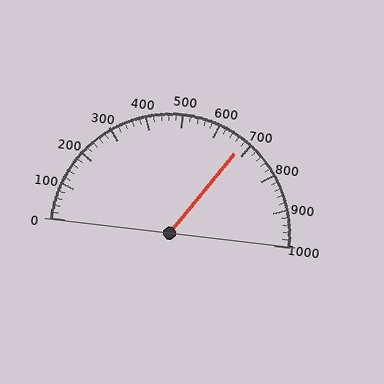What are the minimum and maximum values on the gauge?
The gauge ranges from 0 to 1000.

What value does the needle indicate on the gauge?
The needle indicates approximately 680.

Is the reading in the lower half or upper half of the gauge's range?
The reading is in the upper half of the range (0 to 1000).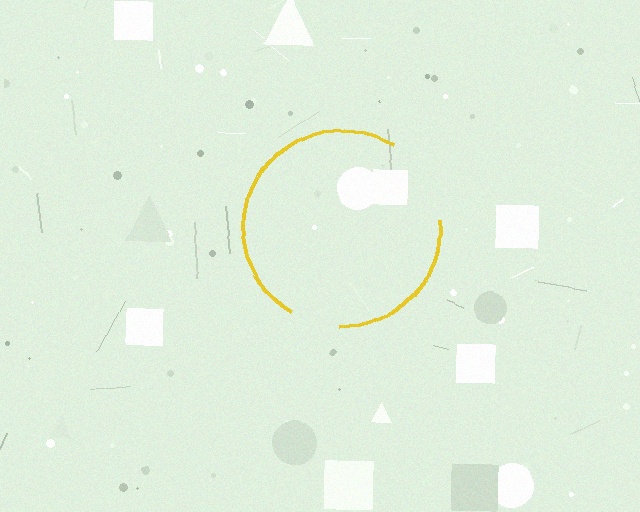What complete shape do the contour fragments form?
The contour fragments form a circle.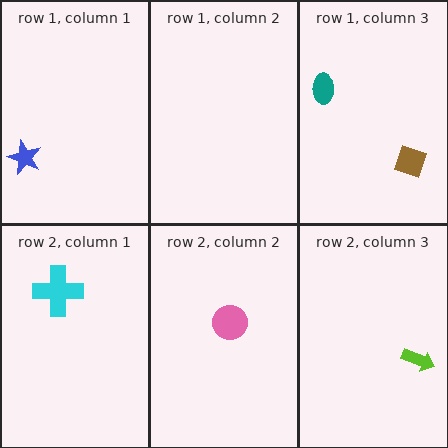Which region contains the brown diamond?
The row 1, column 3 region.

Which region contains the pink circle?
The row 2, column 2 region.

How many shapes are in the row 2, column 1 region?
1.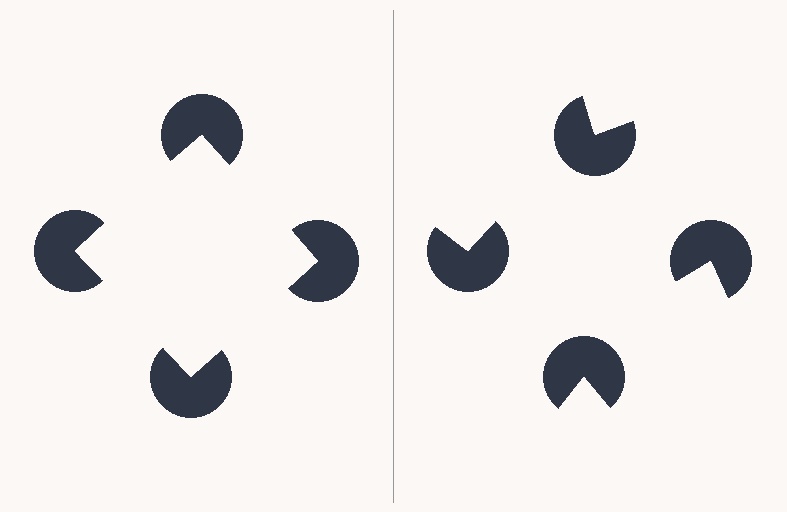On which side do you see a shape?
An illusory square appears on the left side. On the right side the wedge cuts are rotated, so no coherent shape forms.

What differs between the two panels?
The pac-man discs are positioned identically on both sides; only the wedge orientations differ. On the left they align to a square; on the right they are misaligned.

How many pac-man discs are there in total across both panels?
8 — 4 on each side.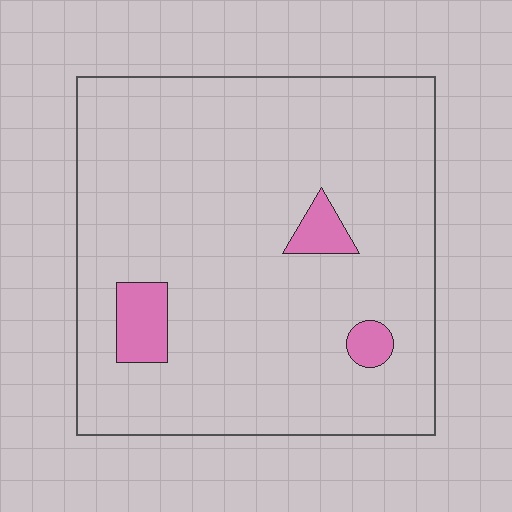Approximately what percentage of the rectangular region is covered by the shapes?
Approximately 5%.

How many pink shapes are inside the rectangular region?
3.